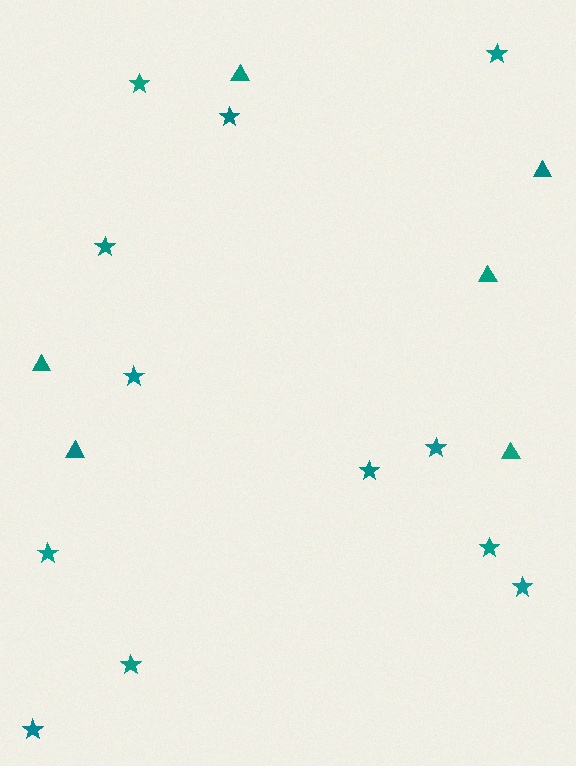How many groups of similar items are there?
There are 2 groups: one group of triangles (6) and one group of stars (12).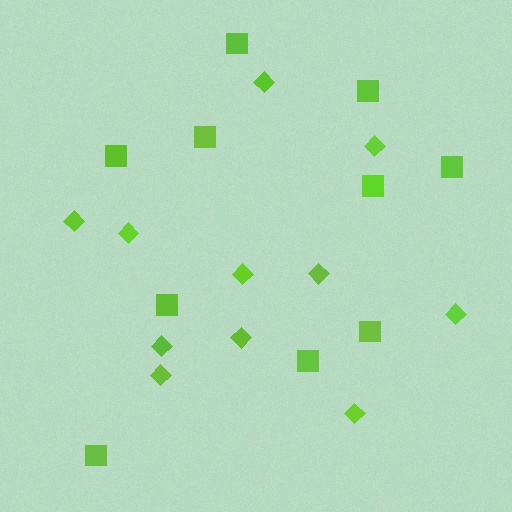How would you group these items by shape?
There are 2 groups: one group of diamonds (11) and one group of squares (10).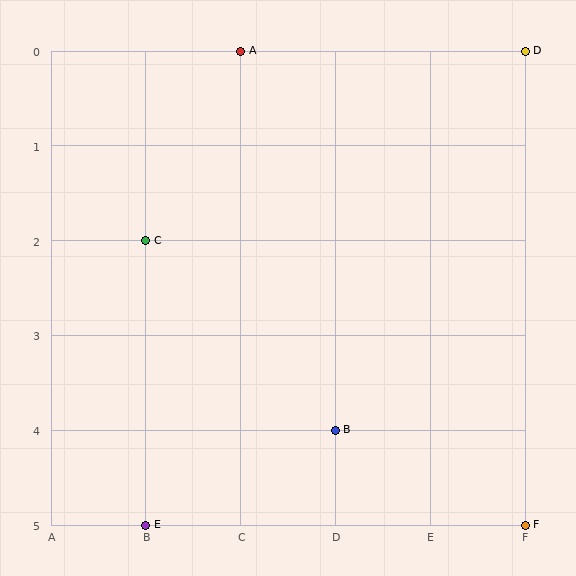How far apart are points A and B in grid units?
Points A and B are 1 column and 4 rows apart (about 4.1 grid units diagonally).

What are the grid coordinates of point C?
Point C is at grid coordinates (B, 2).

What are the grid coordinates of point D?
Point D is at grid coordinates (F, 0).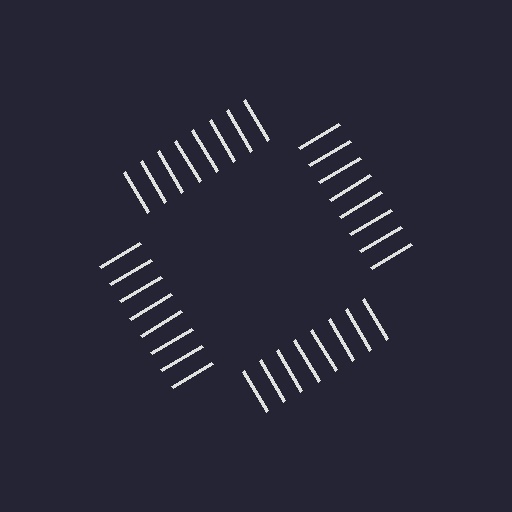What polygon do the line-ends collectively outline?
An illusory square — the line segments terminate on its edges but no continuous stroke is drawn.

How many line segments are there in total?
32 — 8 along each of the 4 edges.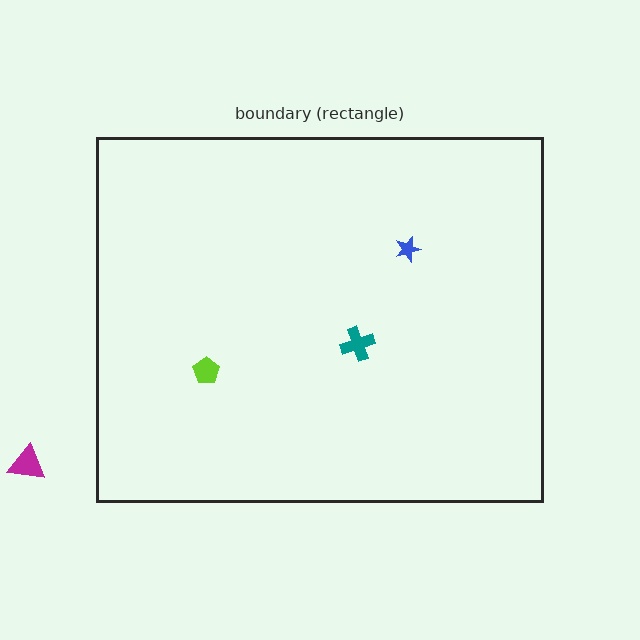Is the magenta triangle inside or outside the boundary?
Outside.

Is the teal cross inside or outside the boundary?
Inside.